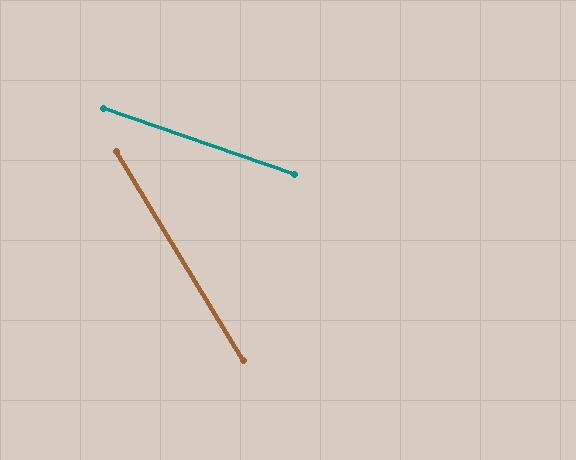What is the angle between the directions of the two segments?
Approximately 40 degrees.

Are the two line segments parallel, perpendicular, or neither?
Neither parallel nor perpendicular — they differ by about 40°.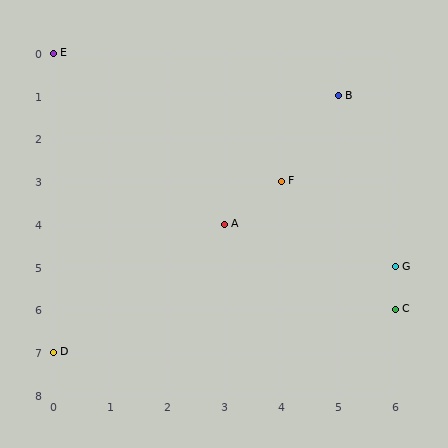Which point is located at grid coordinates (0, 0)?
Point E is at (0, 0).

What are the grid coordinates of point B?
Point B is at grid coordinates (5, 1).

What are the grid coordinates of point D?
Point D is at grid coordinates (0, 7).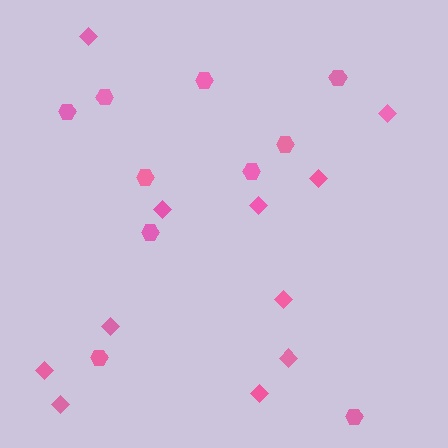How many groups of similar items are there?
There are 2 groups: one group of hexagons (10) and one group of diamonds (11).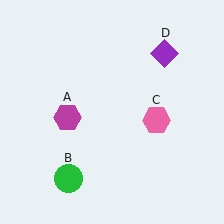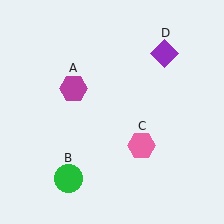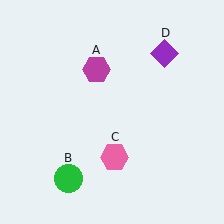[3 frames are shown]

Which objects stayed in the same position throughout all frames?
Green circle (object B) and purple diamond (object D) remained stationary.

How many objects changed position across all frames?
2 objects changed position: magenta hexagon (object A), pink hexagon (object C).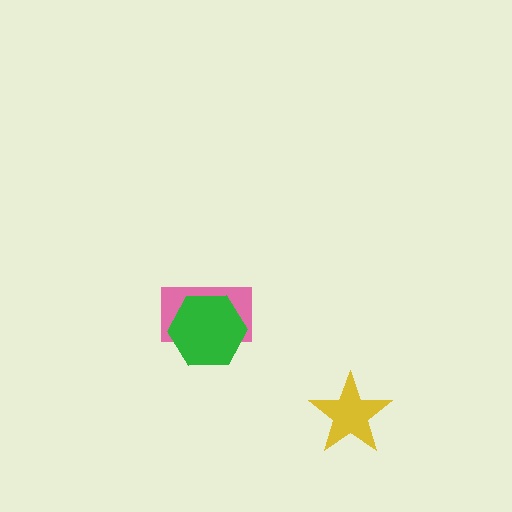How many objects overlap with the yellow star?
0 objects overlap with the yellow star.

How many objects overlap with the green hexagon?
1 object overlaps with the green hexagon.